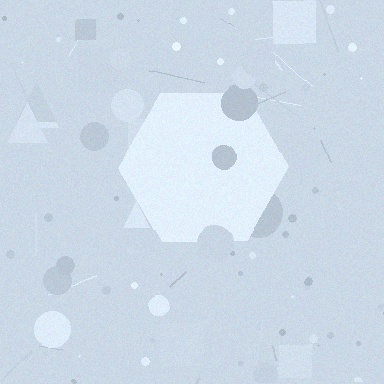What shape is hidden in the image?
A hexagon is hidden in the image.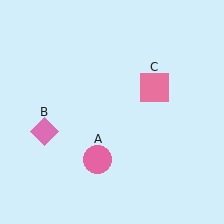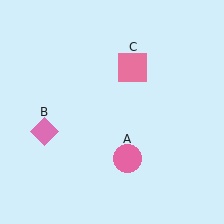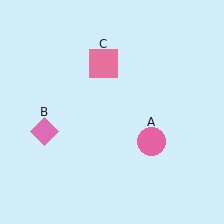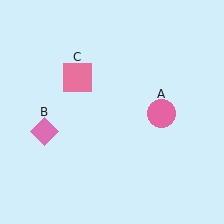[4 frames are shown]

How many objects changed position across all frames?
2 objects changed position: pink circle (object A), pink square (object C).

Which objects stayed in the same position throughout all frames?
Pink diamond (object B) remained stationary.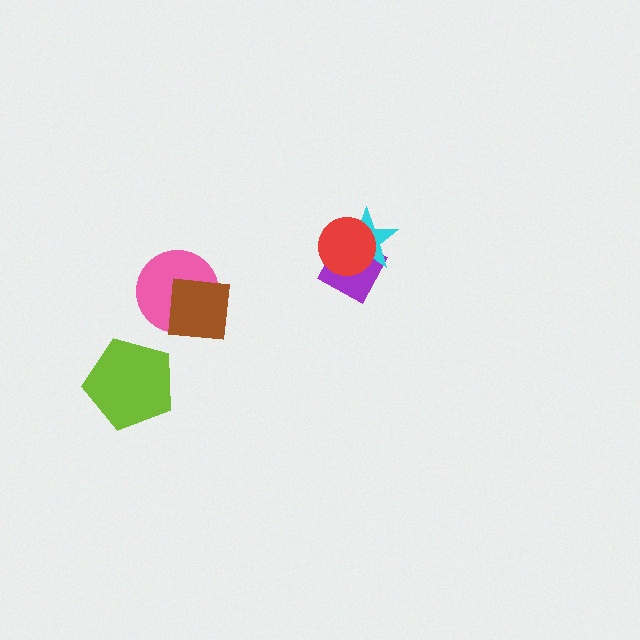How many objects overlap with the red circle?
2 objects overlap with the red circle.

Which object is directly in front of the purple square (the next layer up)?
The cyan star is directly in front of the purple square.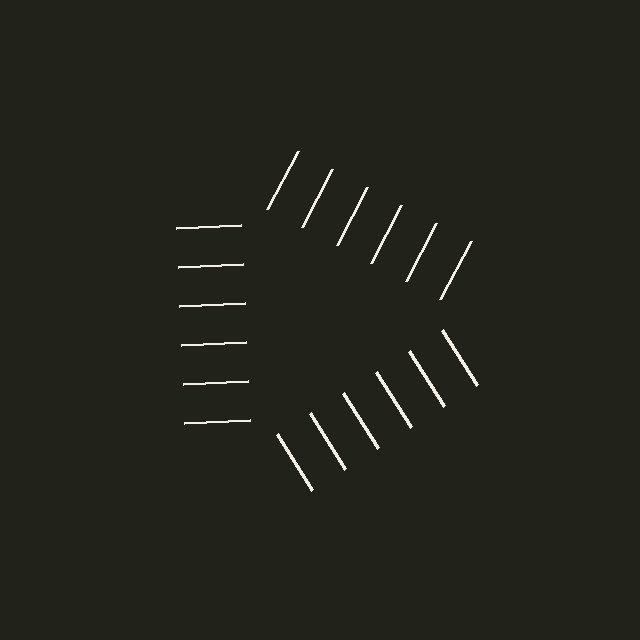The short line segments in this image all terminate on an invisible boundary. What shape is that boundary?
An illusory triangle — the line segments terminate on its edges but no continuous stroke is drawn.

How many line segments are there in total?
18 — 6 along each of the 3 edges.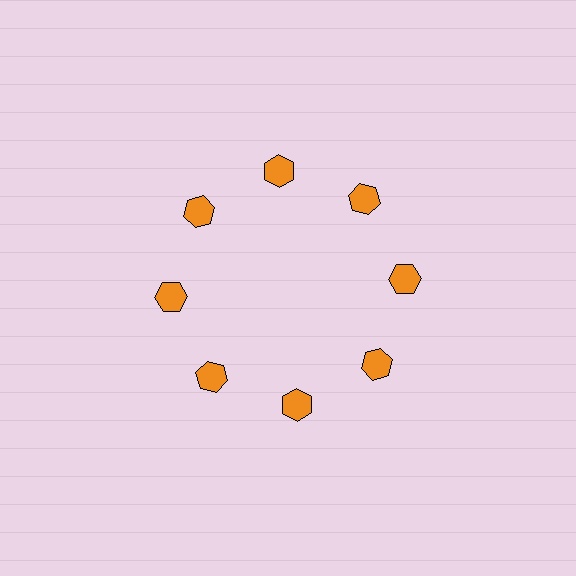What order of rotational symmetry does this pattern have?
This pattern has 8-fold rotational symmetry.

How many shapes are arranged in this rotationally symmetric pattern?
There are 8 shapes, arranged in 8 groups of 1.